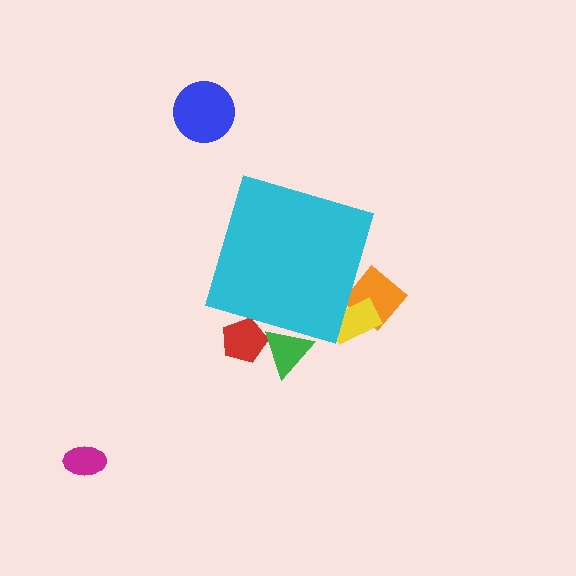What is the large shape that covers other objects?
A cyan diamond.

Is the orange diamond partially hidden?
Yes, the orange diamond is partially hidden behind the cyan diamond.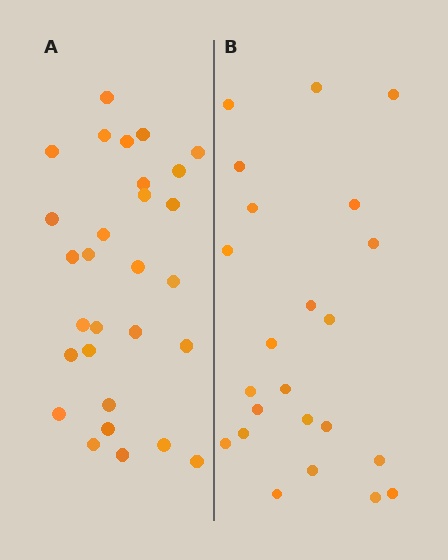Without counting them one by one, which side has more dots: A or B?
Region A (the left region) has more dots.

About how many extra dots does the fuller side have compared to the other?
Region A has about 6 more dots than region B.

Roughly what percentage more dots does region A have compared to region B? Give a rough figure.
About 25% more.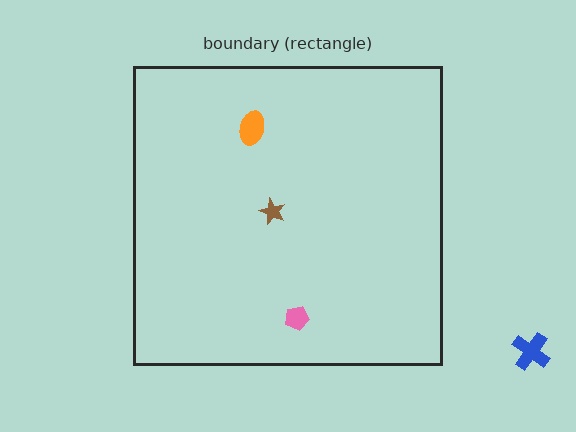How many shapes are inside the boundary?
3 inside, 1 outside.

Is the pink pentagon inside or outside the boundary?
Inside.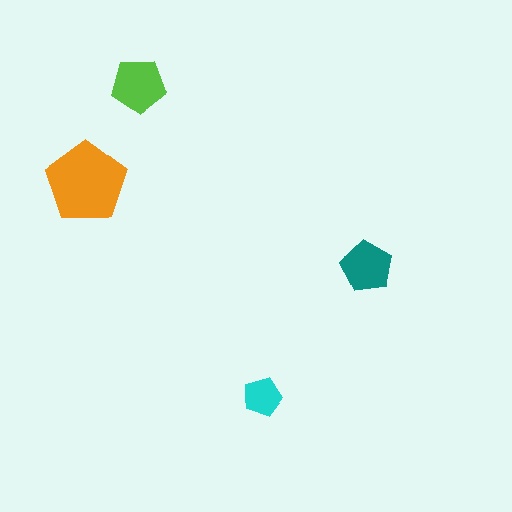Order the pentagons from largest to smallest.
the orange one, the lime one, the teal one, the cyan one.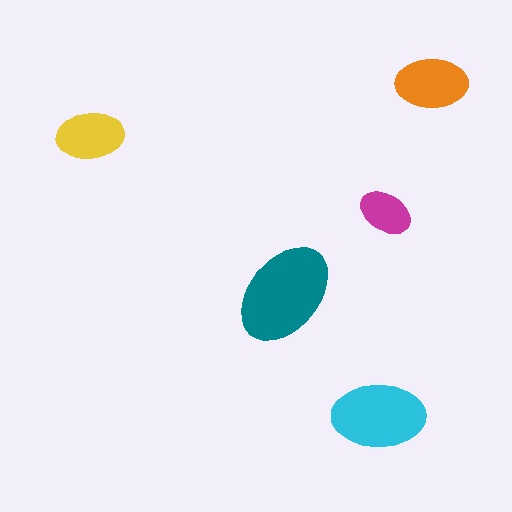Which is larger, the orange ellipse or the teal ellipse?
The teal one.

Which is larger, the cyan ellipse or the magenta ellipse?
The cyan one.